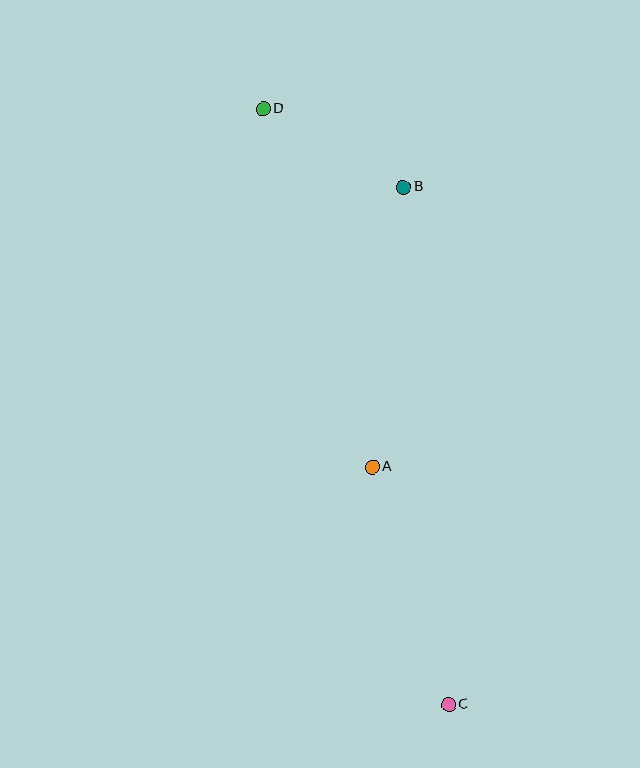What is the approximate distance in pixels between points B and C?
The distance between B and C is approximately 519 pixels.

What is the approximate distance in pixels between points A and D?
The distance between A and D is approximately 374 pixels.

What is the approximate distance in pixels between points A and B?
The distance between A and B is approximately 281 pixels.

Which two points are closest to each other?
Points B and D are closest to each other.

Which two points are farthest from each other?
Points C and D are farthest from each other.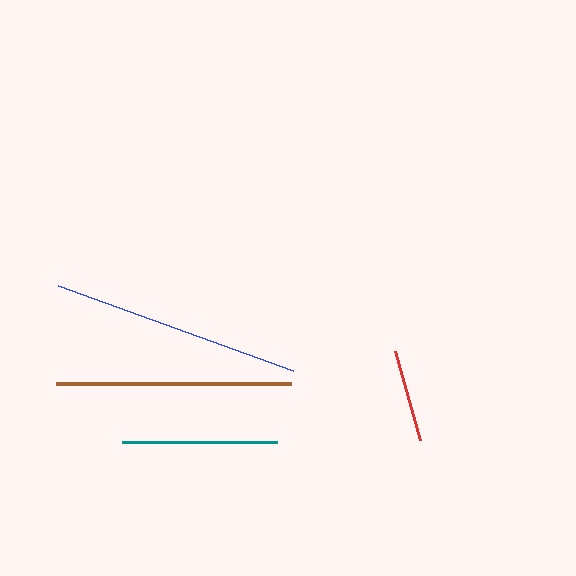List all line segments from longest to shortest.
From longest to shortest: blue, brown, teal, red.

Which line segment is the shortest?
The red line is the shortest at approximately 93 pixels.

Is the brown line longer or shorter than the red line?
The brown line is longer than the red line.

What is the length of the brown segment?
The brown segment is approximately 235 pixels long.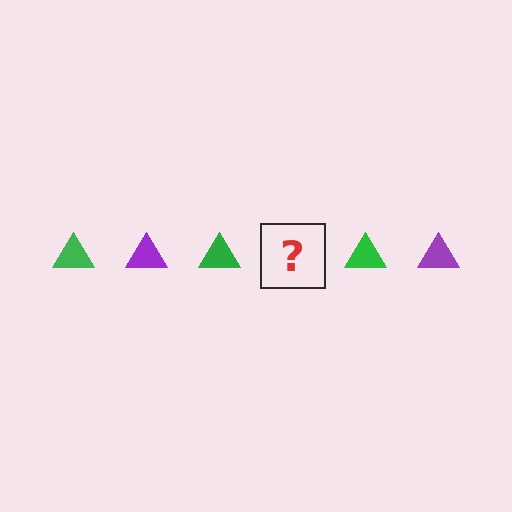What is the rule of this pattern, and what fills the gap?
The rule is that the pattern cycles through green, purple triangles. The gap should be filled with a purple triangle.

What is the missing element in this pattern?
The missing element is a purple triangle.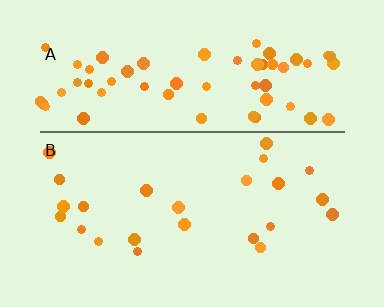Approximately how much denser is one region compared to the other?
Approximately 2.8× — region A over region B.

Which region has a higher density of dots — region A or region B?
A (the top).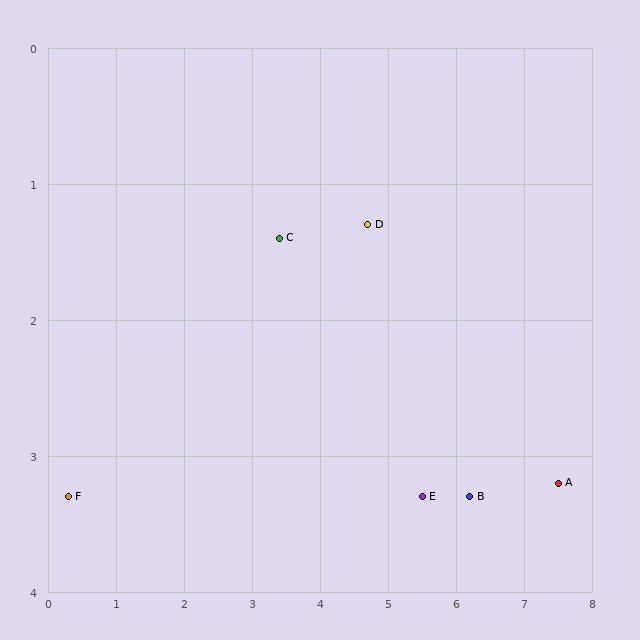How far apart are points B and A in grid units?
Points B and A are about 1.3 grid units apart.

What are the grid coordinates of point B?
Point B is at approximately (6.2, 3.3).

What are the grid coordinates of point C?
Point C is at approximately (3.4, 1.4).